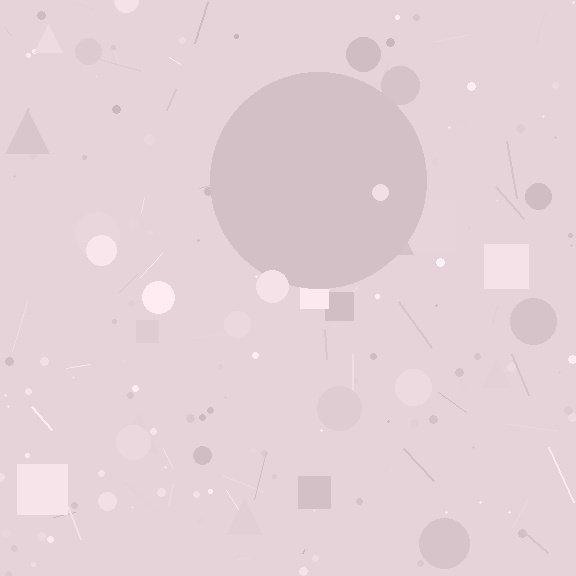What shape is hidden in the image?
A circle is hidden in the image.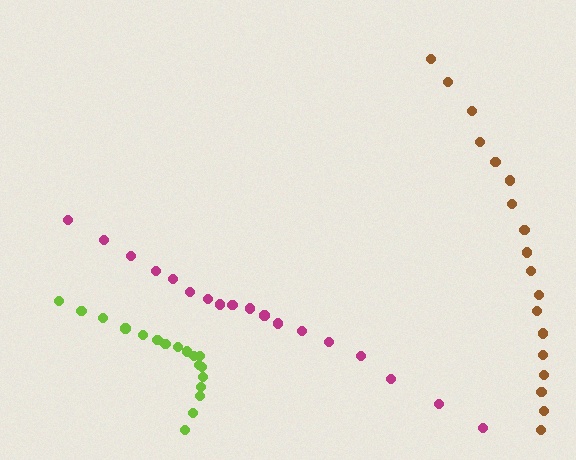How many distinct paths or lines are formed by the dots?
There are 3 distinct paths.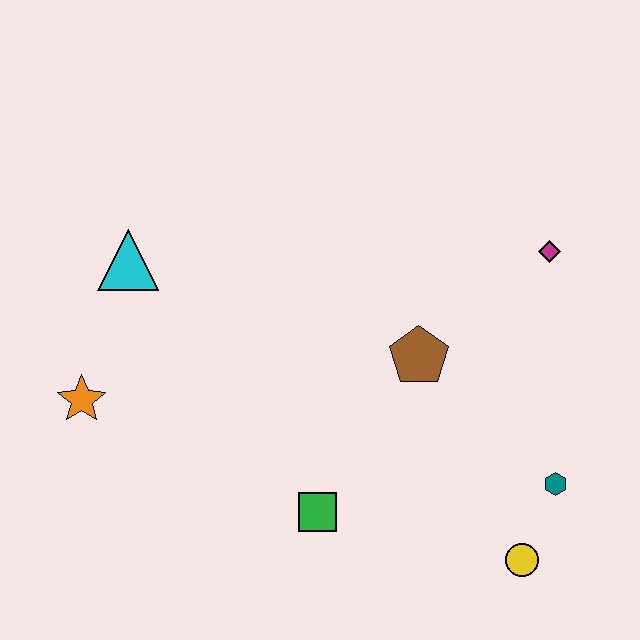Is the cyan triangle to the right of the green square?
No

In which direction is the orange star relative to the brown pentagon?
The orange star is to the left of the brown pentagon.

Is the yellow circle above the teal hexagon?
No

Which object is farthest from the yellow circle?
The cyan triangle is farthest from the yellow circle.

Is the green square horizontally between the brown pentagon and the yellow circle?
No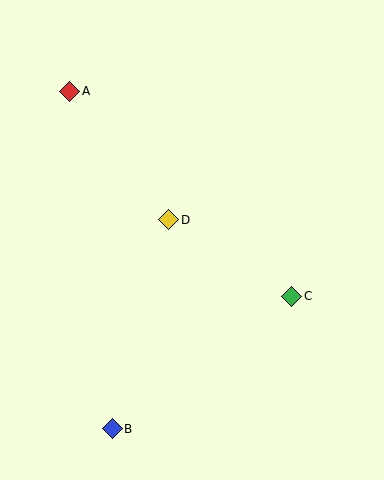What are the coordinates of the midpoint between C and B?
The midpoint between C and B is at (202, 362).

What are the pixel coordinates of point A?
Point A is at (70, 91).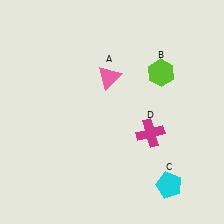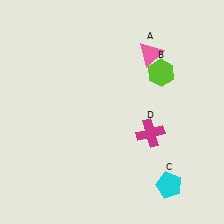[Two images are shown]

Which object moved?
The pink triangle (A) moved right.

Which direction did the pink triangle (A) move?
The pink triangle (A) moved right.